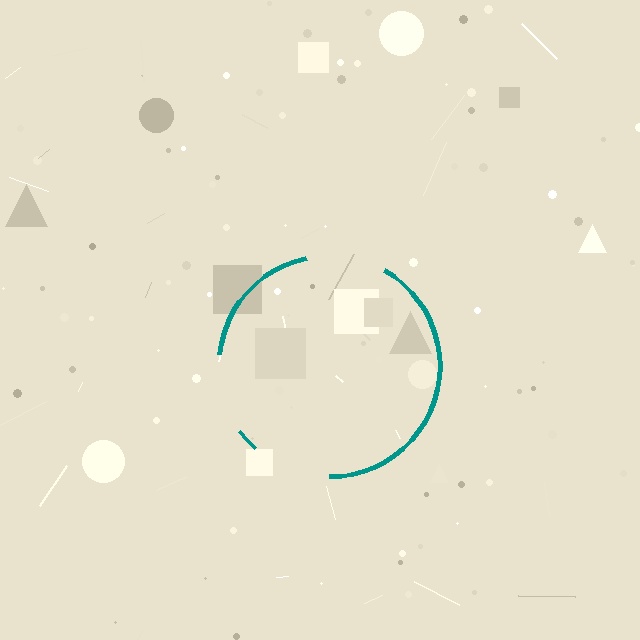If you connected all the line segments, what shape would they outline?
They would outline a circle.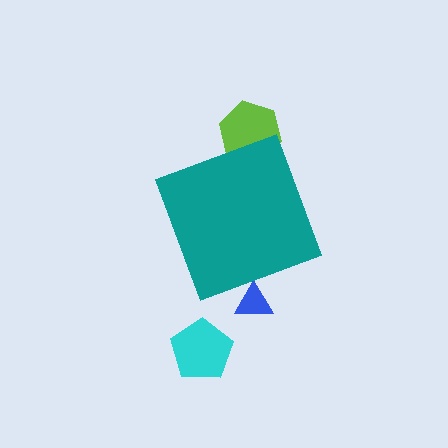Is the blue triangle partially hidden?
Yes, the blue triangle is partially hidden behind the teal diamond.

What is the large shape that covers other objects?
A teal diamond.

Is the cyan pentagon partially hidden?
No, the cyan pentagon is fully visible.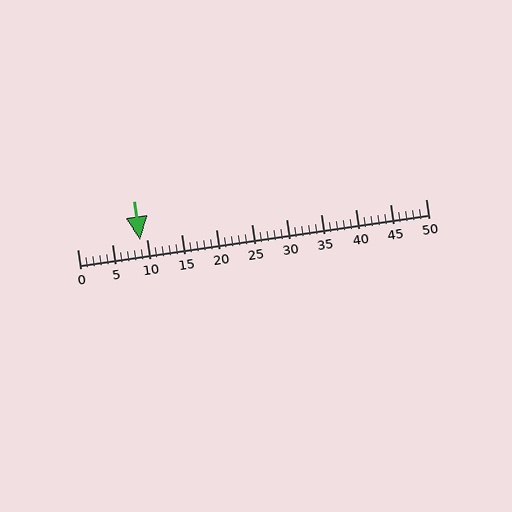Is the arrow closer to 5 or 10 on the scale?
The arrow is closer to 10.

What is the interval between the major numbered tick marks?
The major tick marks are spaced 5 units apart.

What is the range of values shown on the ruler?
The ruler shows values from 0 to 50.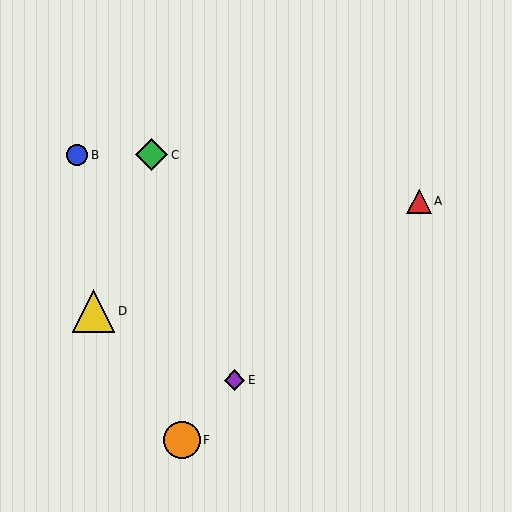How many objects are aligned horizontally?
2 objects (B, C) are aligned horizontally.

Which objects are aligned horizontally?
Objects B, C are aligned horizontally.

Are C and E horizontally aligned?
No, C is at y≈155 and E is at y≈380.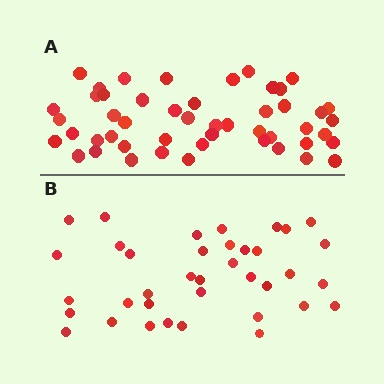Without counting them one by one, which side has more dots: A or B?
Region A (the top region) has more dots.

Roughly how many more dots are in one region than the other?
Region A has roughly 12 or so more dots than region B.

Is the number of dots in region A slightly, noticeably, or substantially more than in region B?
Region A has noticeably more, but not dramatically so. The ratio is roughly 1.3 to 1.